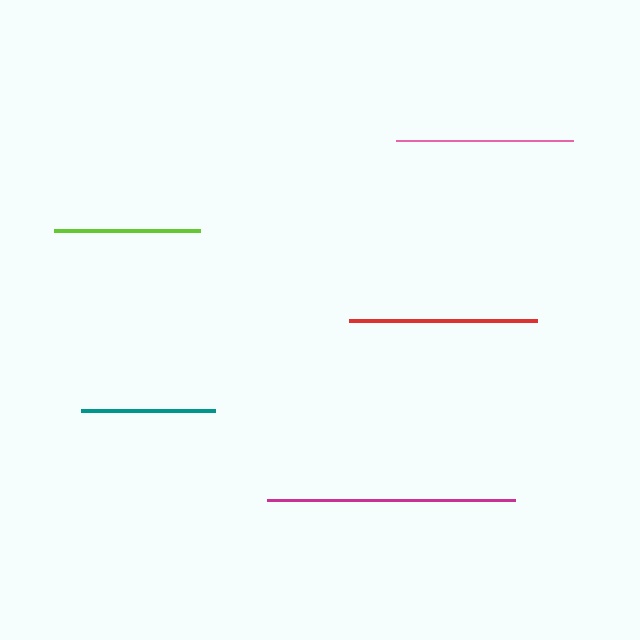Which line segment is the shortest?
The teal line is the shortest at approximately 133 pixels.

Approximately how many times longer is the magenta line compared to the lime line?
The magenta line is approximately 1.7 times the length of the lime line.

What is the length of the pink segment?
The pink segment is approximately 177 pixels long.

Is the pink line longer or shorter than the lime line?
The pink line is longer than the lime line.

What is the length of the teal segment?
The teal segment is approximately 133 pixels long.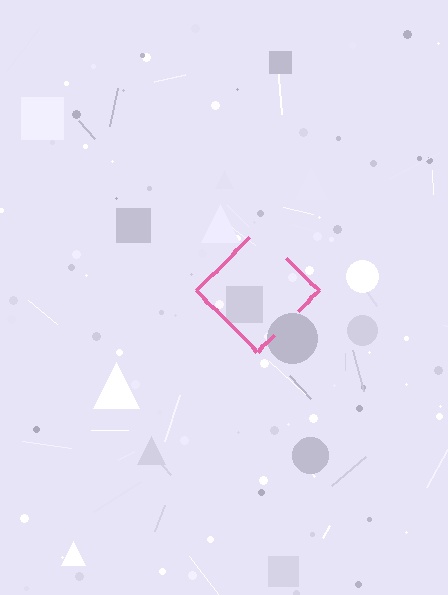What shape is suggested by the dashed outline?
The dashed outline suggests a diamond.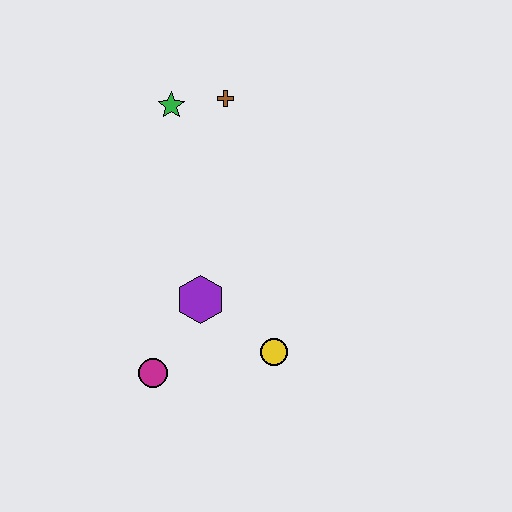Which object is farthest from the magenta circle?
The brown cross is farthest from the magenta circle.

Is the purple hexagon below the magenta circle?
No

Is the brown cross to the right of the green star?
Yes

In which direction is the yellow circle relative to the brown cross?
The yellow circle is below the brown cross.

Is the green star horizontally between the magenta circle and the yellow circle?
Yes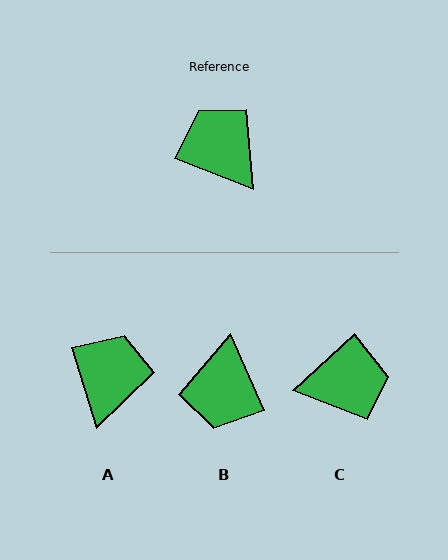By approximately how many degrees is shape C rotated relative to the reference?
Approximately 116 degrees clockwise.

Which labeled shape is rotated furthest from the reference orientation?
B, about 135 degrees away.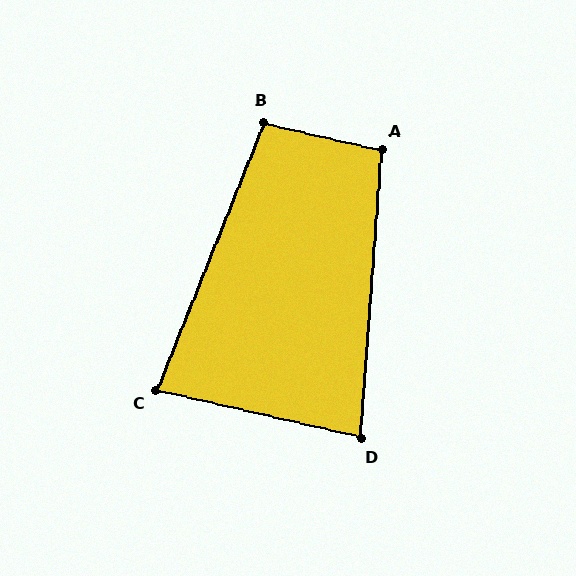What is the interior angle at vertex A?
Approximately 99 degrees (obtuse).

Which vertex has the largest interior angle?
B, at approximately 99 degrees.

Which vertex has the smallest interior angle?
D, at approximately 81 degrees.